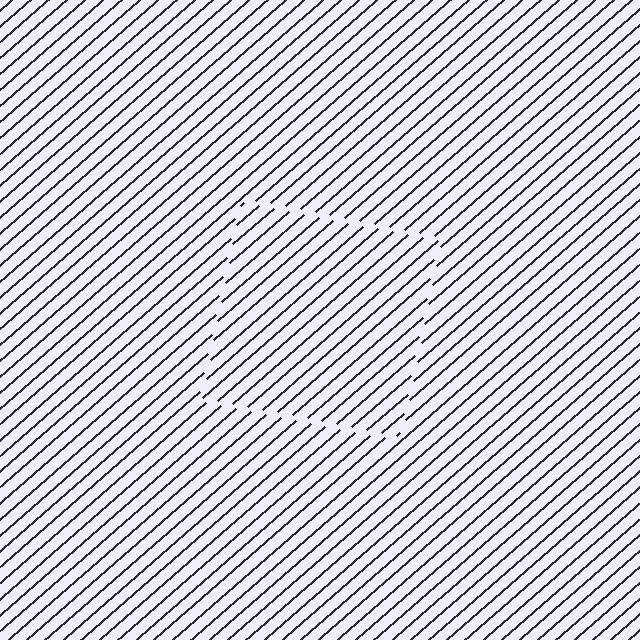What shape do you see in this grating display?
An illusory square. The interior of the shape contains the same grating, shifted by half a period — the contour is defined by the phase discontinuity where line-ends from the inner and outer gratings abut.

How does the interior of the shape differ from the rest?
The interior of the shape contains the same grating, shifted by half a period — the contour is defined by the phase discontinuity where line-ends from the inner and outer gratings abut.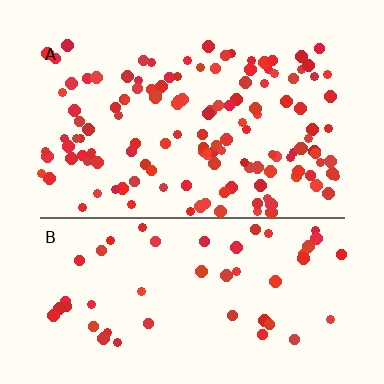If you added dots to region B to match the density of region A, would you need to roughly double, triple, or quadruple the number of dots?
Approximately triple.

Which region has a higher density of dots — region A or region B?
A (the top).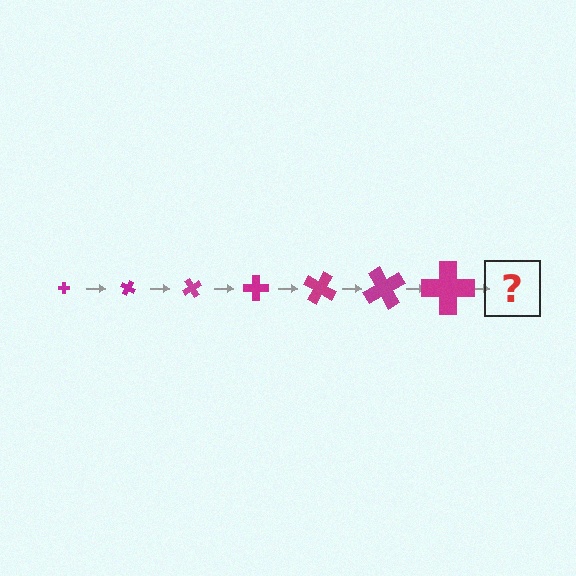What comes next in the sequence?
The next element should be a cross, larger than the previous one and rotated 210 degrees from the start.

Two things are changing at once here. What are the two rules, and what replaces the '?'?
The two rules are that the cross grows larger each step and it rotates 30 degrees each step. The '?' should be a cross, larger than the previous one and rotated 210 degrees from the start.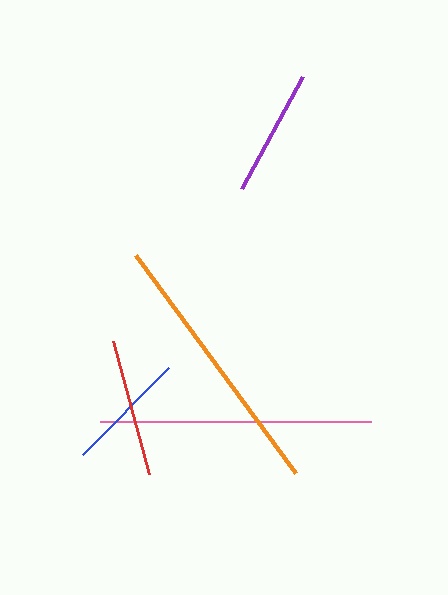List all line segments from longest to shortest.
From longest to shortest: pink, orange, red, purple, blue.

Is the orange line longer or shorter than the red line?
The orange line is longer than the red line.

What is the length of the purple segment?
The purple segment is approximately 128 pixels long.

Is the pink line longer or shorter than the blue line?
The pink line is longer than the blue line.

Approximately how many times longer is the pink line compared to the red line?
The pink line is approximately 2.0 times the length of the red line.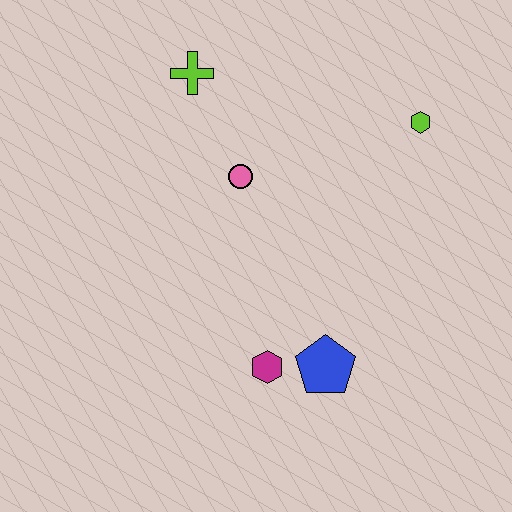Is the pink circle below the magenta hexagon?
No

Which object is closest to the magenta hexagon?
The blue pentagon is closest to the magenta hexagon.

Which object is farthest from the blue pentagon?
The lime cross is farthest from the blue pentagon.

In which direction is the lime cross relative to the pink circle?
The lime cross is above the pink circle.